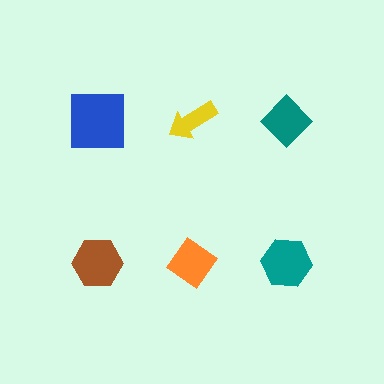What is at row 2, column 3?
A teal hexagon.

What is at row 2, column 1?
A brown hexagon.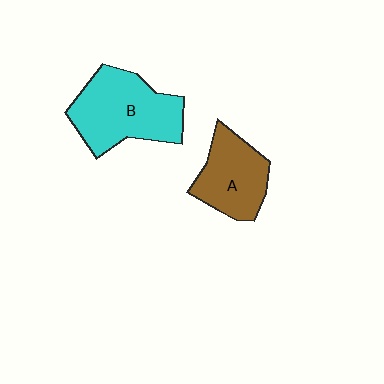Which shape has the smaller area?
Shape A (brown).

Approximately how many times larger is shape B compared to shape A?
Approximately 1.4 times.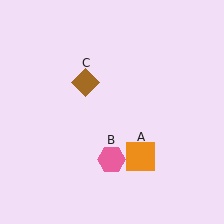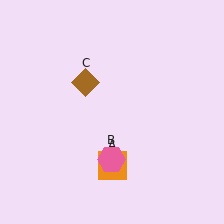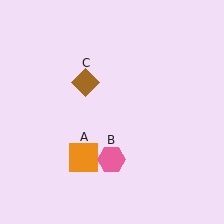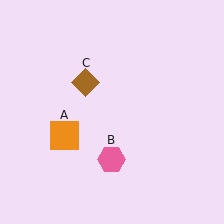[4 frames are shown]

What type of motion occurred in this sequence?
The orange square (object A) rotated clockwise around the center of the scene.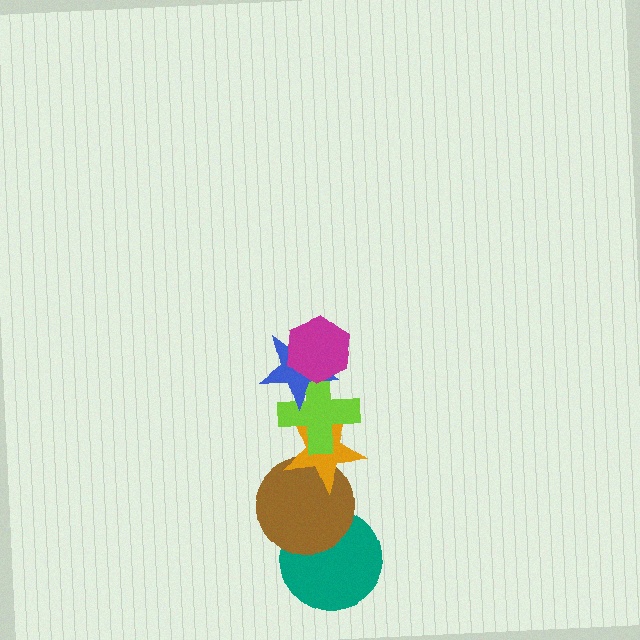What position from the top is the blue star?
The blue star is 2nd from the top.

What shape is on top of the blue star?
The magenta hexagon is on top of the blue star.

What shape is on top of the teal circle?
The brown circle is on top of the teal circle.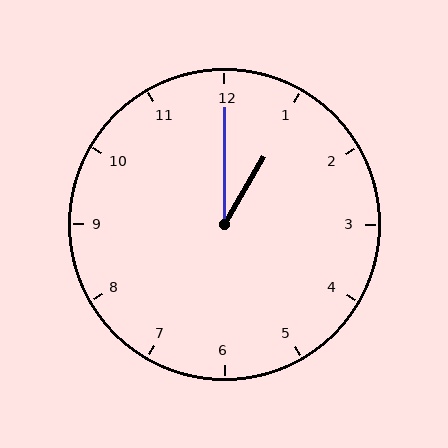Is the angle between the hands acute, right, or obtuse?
It is acute.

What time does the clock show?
1:00.